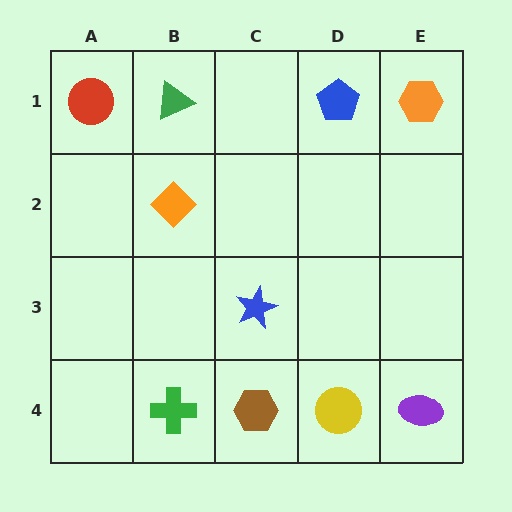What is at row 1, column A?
A red circle.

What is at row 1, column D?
A blue pentagon.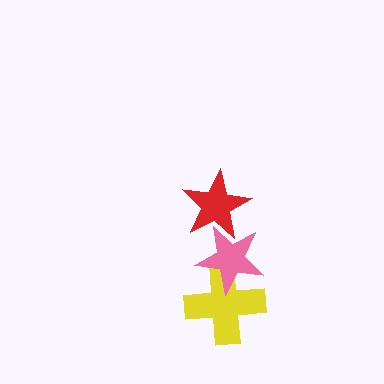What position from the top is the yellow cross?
The yellow cross is 3rd from the top.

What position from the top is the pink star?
The pink star is 2nd from the top.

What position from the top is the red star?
The red star is 1st from the top.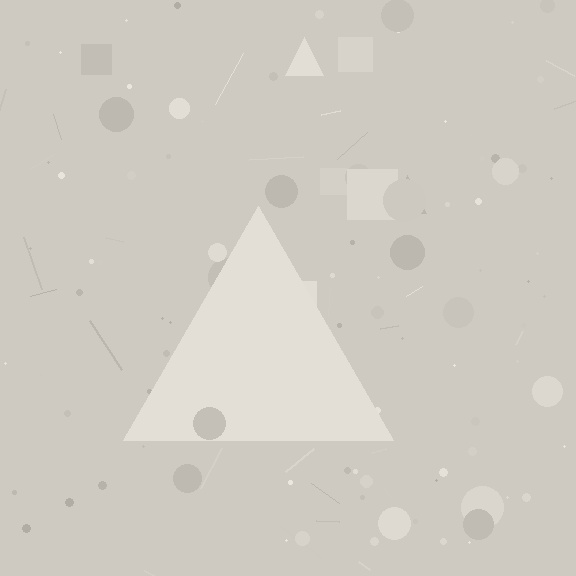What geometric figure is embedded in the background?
A triangle is embedded in the background.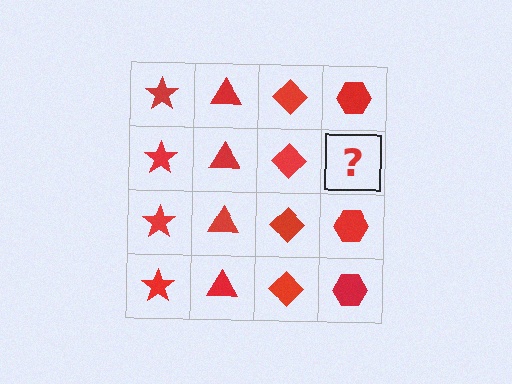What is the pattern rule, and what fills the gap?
The rule is that each column has a consistent shape. The gap should be filled with a red hexagon.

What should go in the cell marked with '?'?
The missing cell should contain a red hexagon.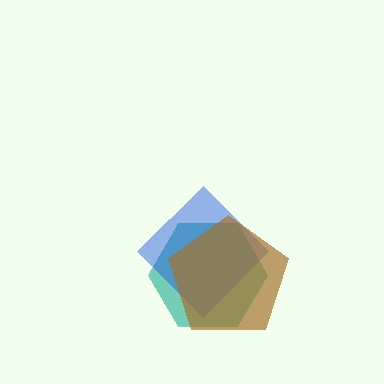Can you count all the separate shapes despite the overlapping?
Yes, there are 3 separate shapes.